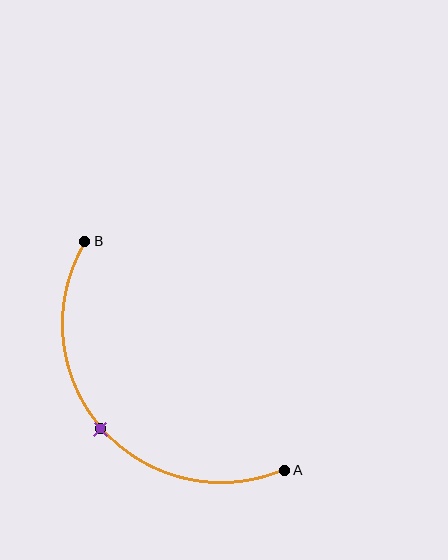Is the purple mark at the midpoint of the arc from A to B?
Yes. The purple mark lies on the arc at equal arc-length from both A and B — it is the arc midpoint.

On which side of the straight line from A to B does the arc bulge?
The arc bulges below and to the left of the straight line connecting A and B.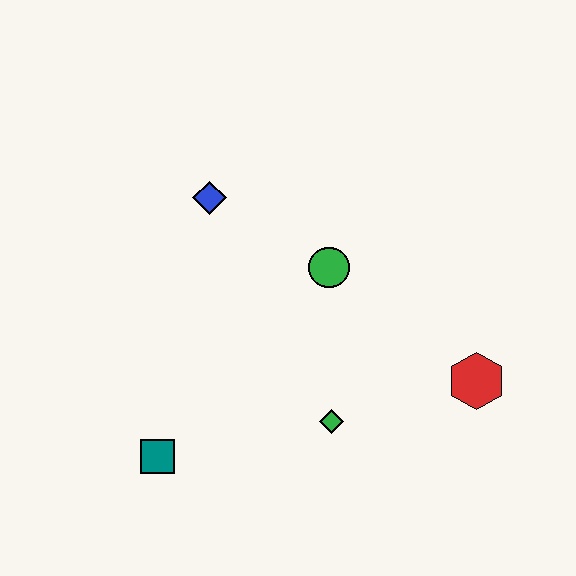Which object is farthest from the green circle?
The teal square is farthest from the green circle.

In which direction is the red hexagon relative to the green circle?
The red hexagon is to the right of the green circle.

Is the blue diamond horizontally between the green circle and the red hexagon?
No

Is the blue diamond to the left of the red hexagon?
Yes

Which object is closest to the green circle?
The blue diamond is closest to the green circle.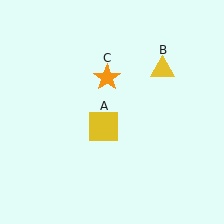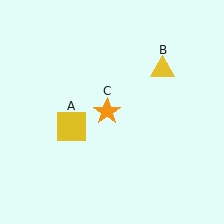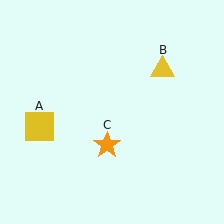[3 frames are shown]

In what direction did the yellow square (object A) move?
The yellow square (object A) moved left.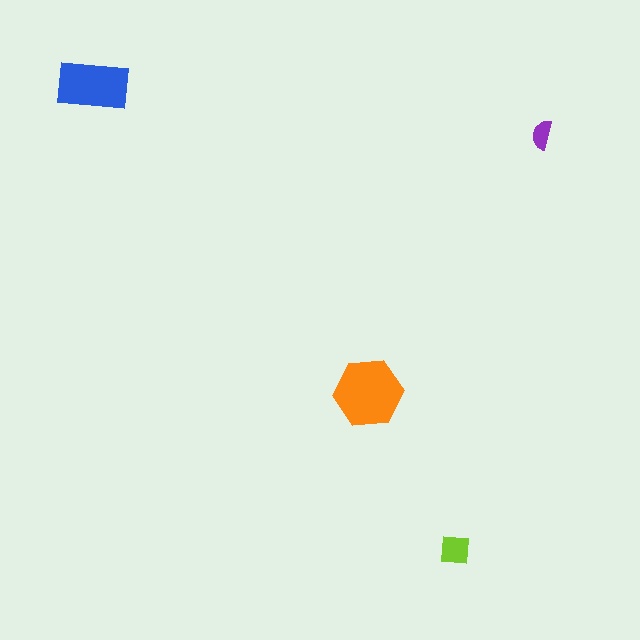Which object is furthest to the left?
The blue rectangle is leftmost.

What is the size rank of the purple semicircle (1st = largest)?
4th.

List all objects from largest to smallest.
The orange hexagon, the blue rectangle, the lime square, the purple semicircle.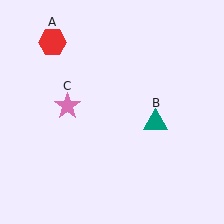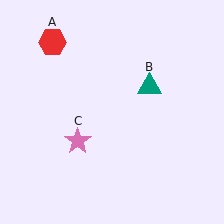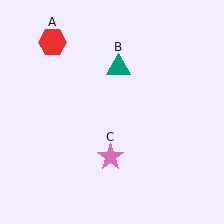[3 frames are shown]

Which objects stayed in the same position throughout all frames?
Red hexagon (object A) remained stationary.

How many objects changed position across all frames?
2 objects changed position: teal triangle (object B), pink star (object C).